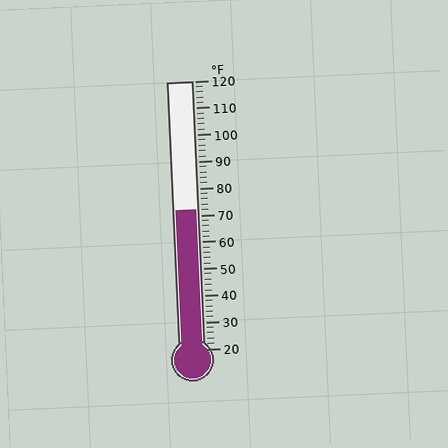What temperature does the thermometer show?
The thermometer shows approximately 72°F.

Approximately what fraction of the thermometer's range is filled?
The thermometer is filled to approximately 50% of its range.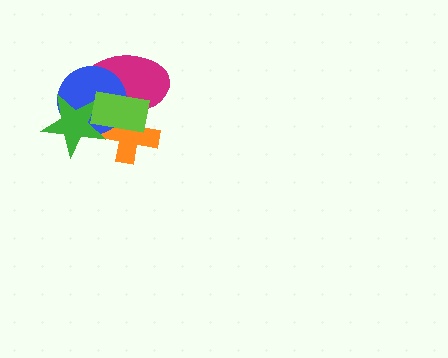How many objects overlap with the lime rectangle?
4 objects overlap with the lime rectangle.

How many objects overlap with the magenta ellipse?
4 objects overlap with the magenta ellipse.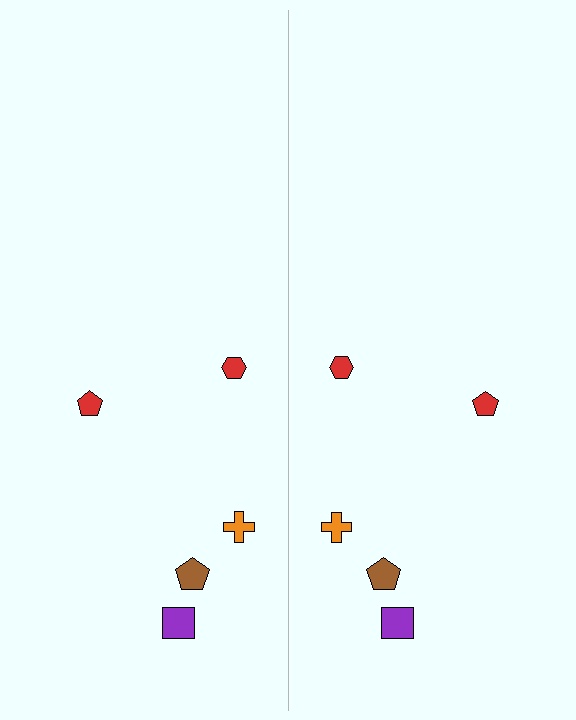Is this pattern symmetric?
Yes, this pattern has bilateral (reflection) symmetry.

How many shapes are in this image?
There are 10 shapes in this image.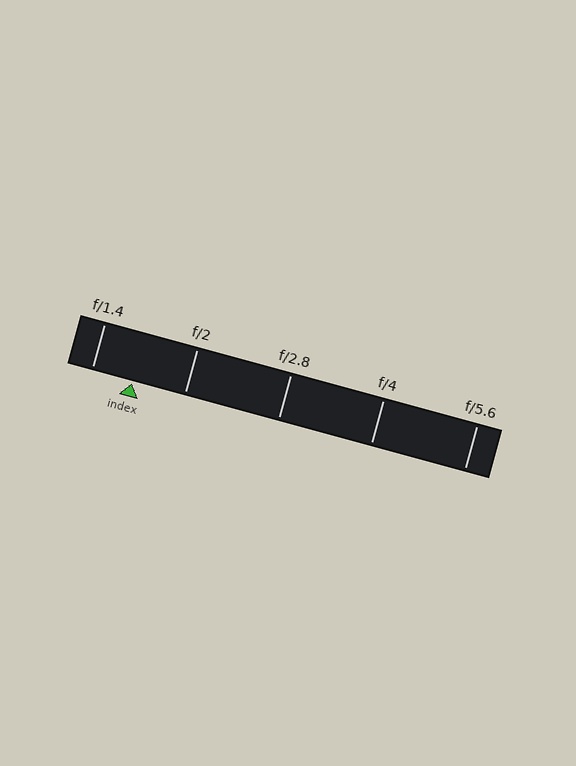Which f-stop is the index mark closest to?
The index mark is closest to f/1.4.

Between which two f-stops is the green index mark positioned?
The index mark is between f/1.4 and f/2.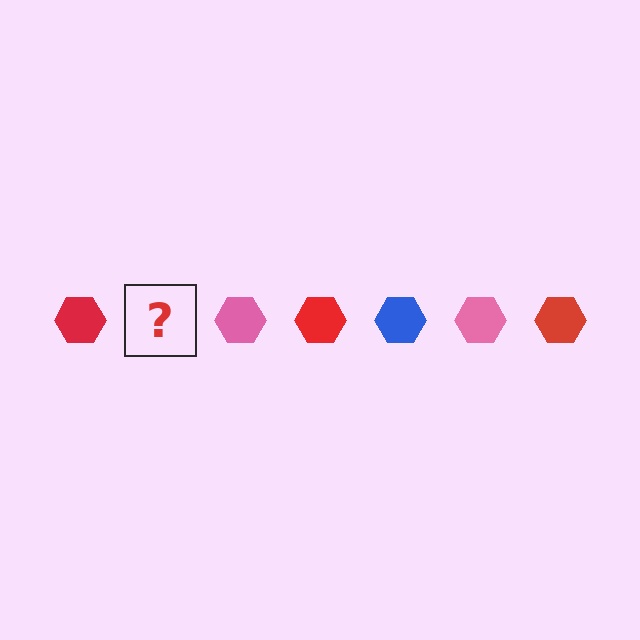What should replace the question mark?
The question mark should be replaced with a blue hexagon.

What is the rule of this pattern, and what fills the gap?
The rule is that the pattern cycles through red, blue, pink hexagons. The gap should be filled with a blue hexagon.